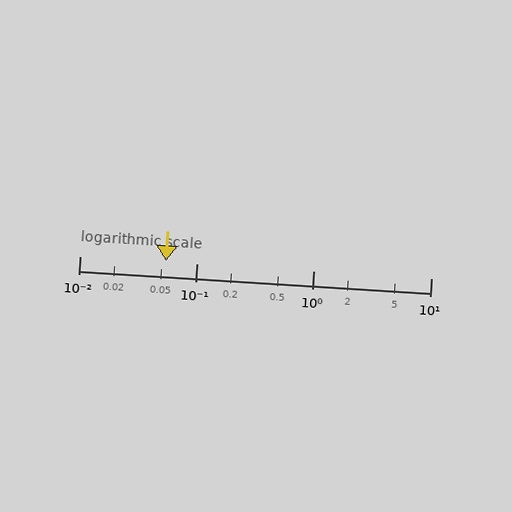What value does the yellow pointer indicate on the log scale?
The pointer indicates approximately 0.055.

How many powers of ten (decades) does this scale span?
The scale spans 3 decades, from 0.01 to 10.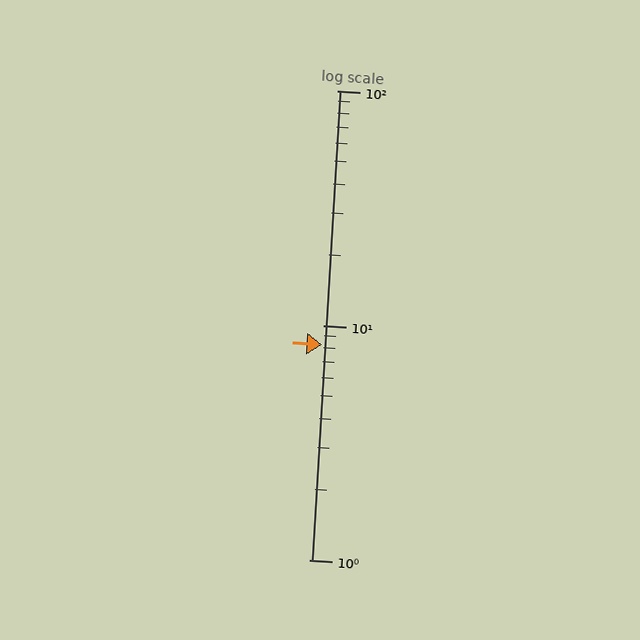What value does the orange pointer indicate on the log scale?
The pointer indicates approximately 8.3.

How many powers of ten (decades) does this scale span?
The scale spans 2 decades, from 1 to 100.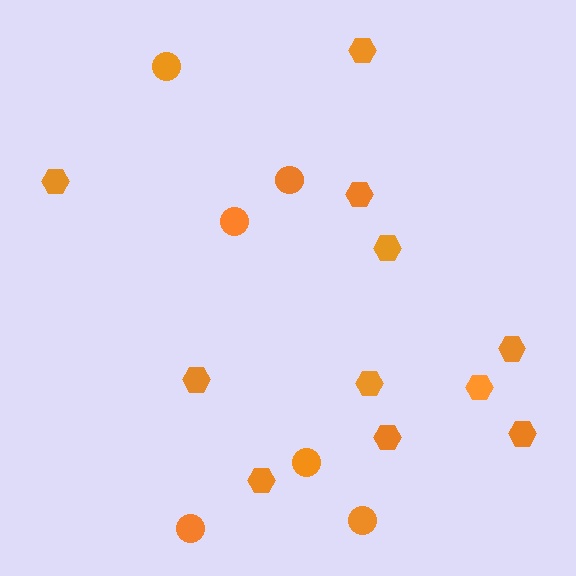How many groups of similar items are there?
There are 2 groups: one group of circles (6) and one group of hexagons (11).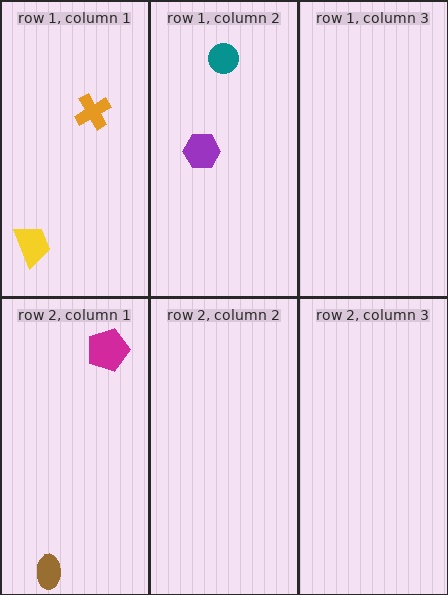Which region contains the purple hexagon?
The row 1, column 2 region.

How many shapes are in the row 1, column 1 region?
2.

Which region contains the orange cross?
The row 1, column 1 region.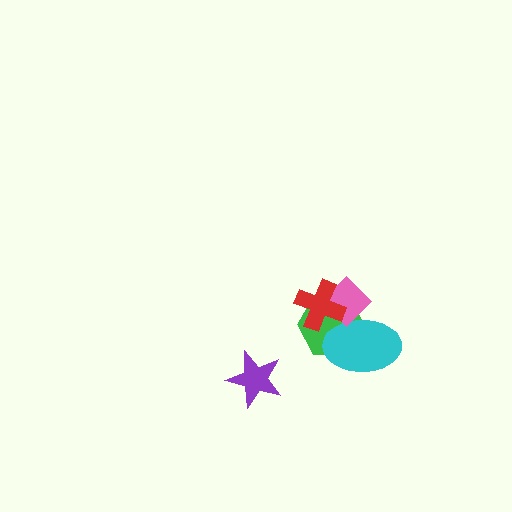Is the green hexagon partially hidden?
Yes, it is partially covered by another shape.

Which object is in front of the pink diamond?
The red cross is in front of the pink diamond.